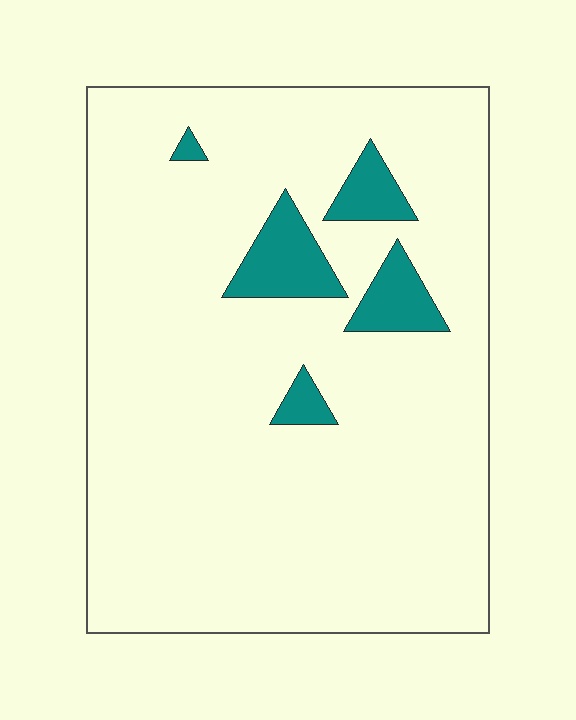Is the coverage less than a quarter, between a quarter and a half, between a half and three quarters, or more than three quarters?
Less than a quarter.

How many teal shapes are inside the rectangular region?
5.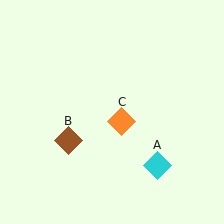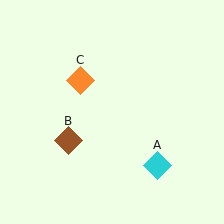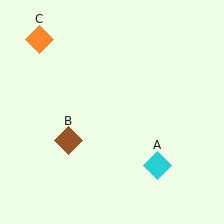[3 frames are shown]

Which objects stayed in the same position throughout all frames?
Cyan diamond (object A) and brown diamond (object B) remained stationary.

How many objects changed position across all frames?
1 object changed position: orange diamond (object C).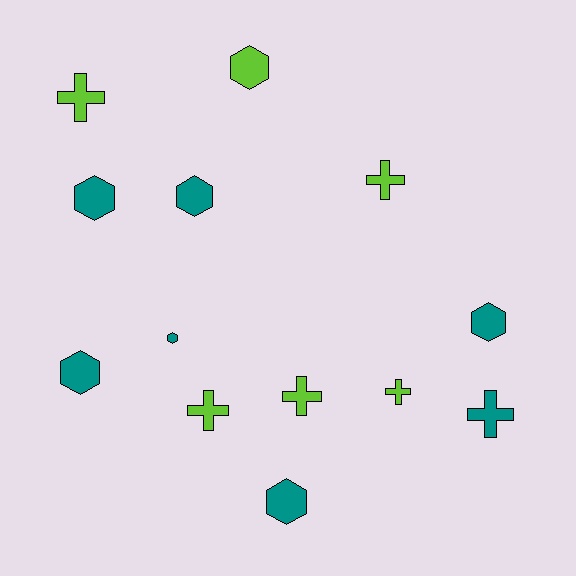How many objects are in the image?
There are 13 objects.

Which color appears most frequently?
Teal, with 7 objects.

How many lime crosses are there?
There are 5 lime crosses.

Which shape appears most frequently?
Hexagon, with 7 objects.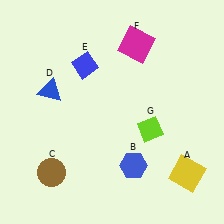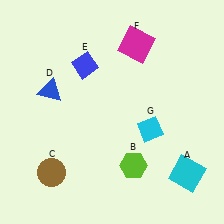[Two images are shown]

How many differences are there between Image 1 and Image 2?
There are 3 differences between the two images.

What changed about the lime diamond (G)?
In Image 1, G is lime. In Image 2, it changed to cyan.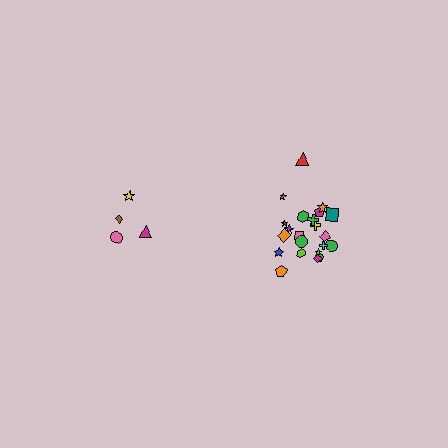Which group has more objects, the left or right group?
The right group.